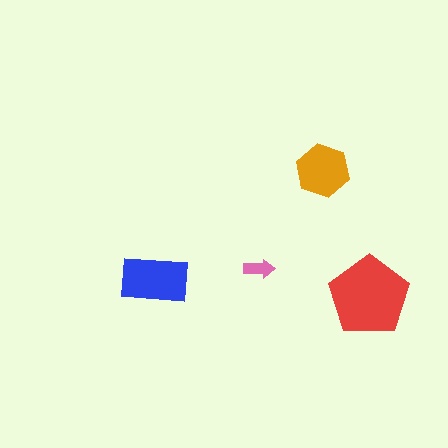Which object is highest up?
The orange hexagon is topmost.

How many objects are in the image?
There are 4 objects in the image.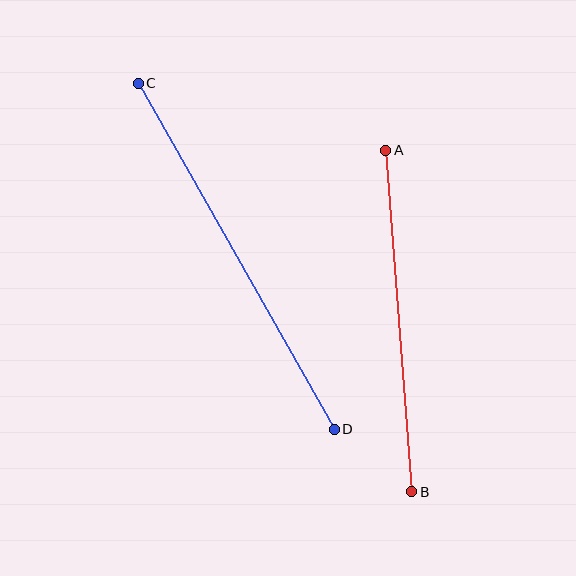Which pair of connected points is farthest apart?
Points C and D are farthest apart.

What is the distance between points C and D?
The distance is approximately 397 pixels.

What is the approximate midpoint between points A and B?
The midpoint is at approximately (399, 321) pixels.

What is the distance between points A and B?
The distance is approximately 343 pixels.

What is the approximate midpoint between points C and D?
The midpoint is at approximately (236, 256) pixels.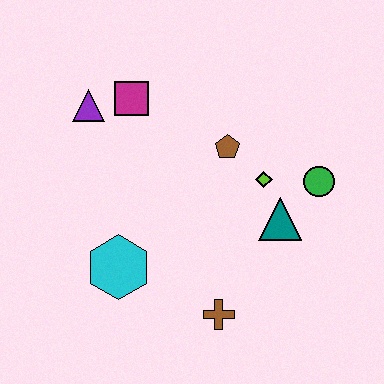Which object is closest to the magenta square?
The purple triangle is closest to the magenta square.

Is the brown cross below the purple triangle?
Yes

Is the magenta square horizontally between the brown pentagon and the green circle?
No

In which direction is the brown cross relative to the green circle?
The brown cross is below the green circle.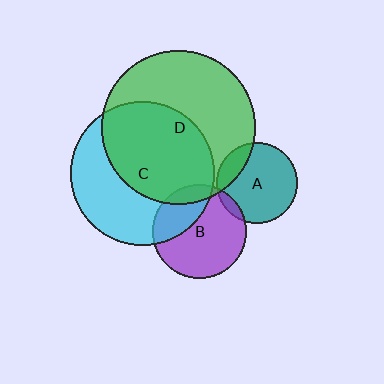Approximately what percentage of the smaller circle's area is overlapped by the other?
Approximately 10%.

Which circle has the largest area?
Circle D (green).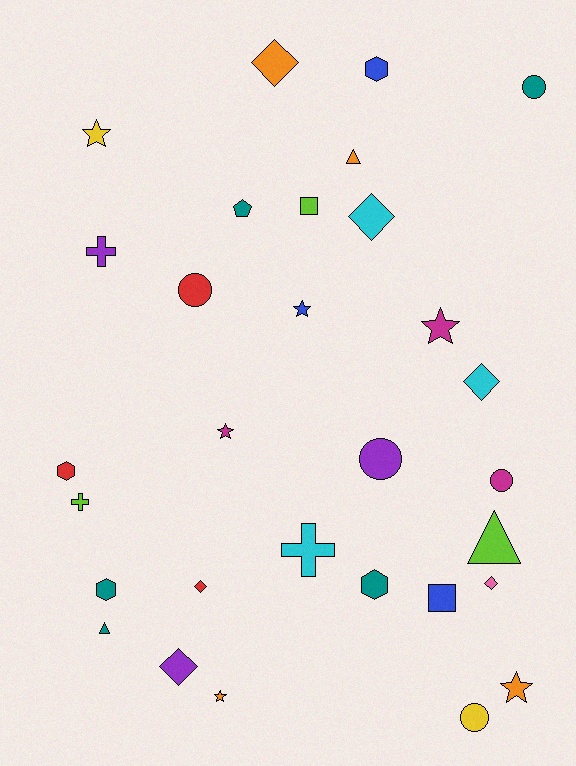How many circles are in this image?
There are 5 circles.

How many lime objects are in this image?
There are 3 lime objects.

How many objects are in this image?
There are 30 objects.